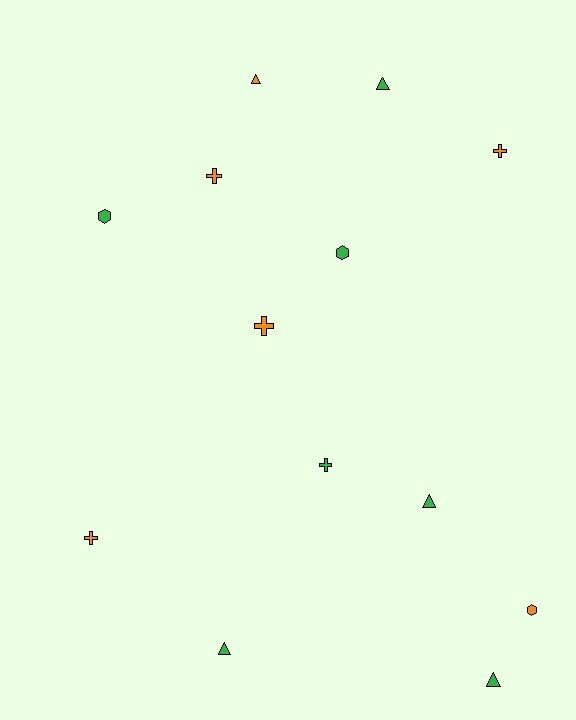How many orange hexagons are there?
There is 1 orange hexagon.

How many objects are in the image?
There are 13 objects.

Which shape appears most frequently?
Triangle, with 5 objects.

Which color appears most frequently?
Green, with 7 objects.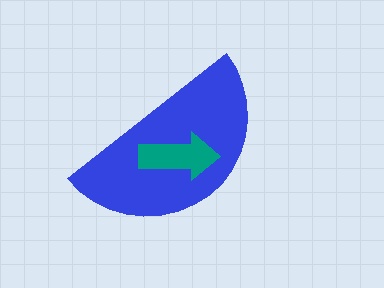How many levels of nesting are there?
2.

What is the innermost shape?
The teal arrow.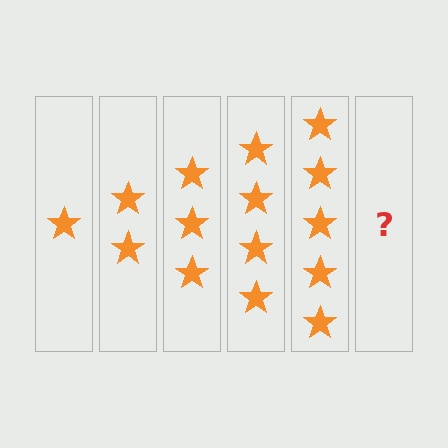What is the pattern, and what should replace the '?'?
The pattern is that each step adds one more star. The '?' should be 6 stars.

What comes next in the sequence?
The next element should be 6 stars.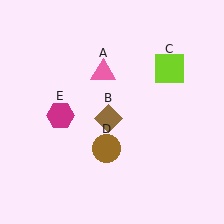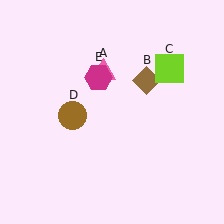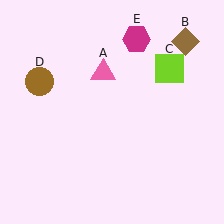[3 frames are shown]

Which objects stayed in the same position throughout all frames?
Pink triangle (object A) and lime square (object C) remained stationary.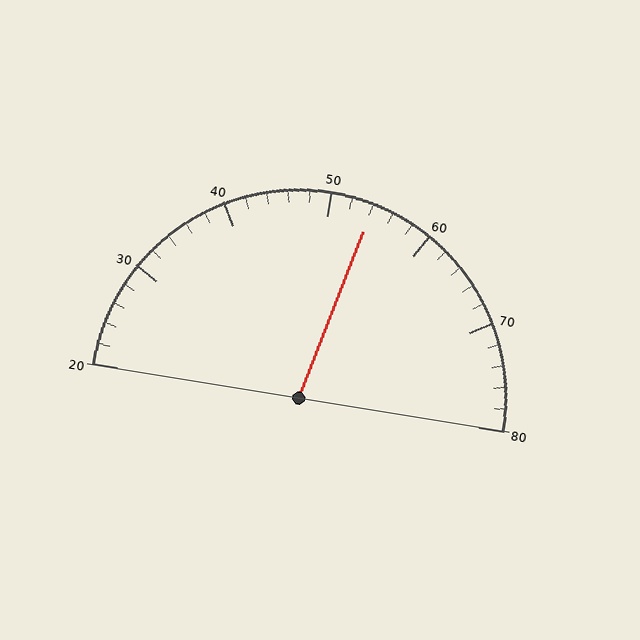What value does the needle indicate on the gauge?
The needle indicates approximately 54.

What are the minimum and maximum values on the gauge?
The gauge ranges from 20 to 80.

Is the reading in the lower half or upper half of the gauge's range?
The reading is in the upper half of the range (20 to 80).